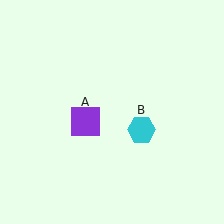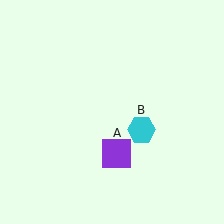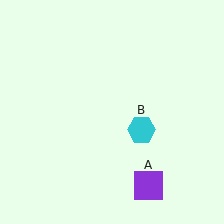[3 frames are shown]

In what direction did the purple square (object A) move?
The purple square (object A) moved down and to the right.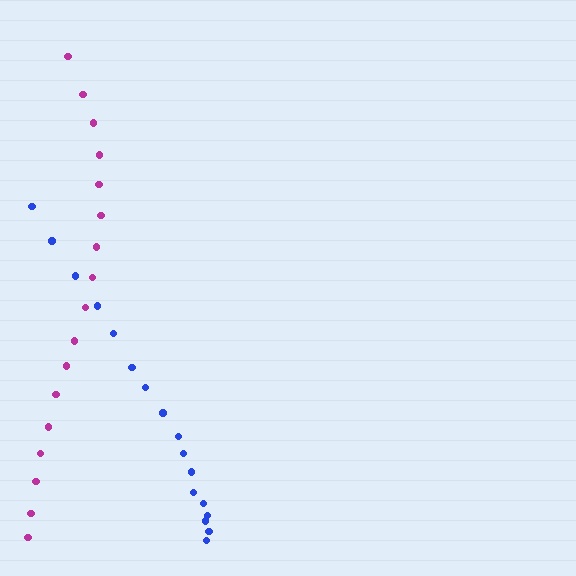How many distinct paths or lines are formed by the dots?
There are 2 distinct paths.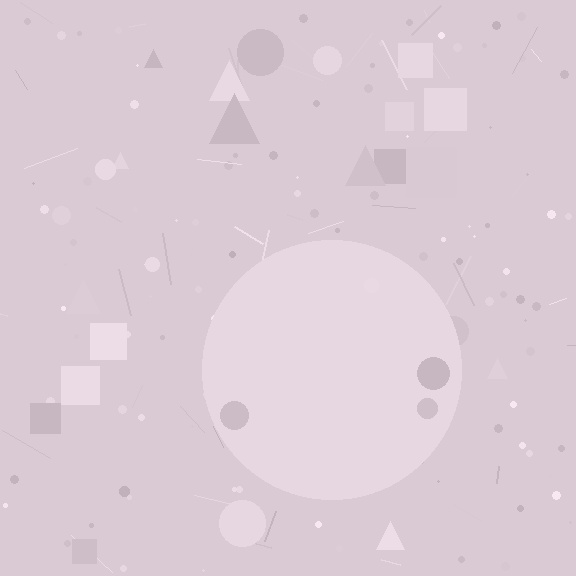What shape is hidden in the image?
A circle is hidden in the image.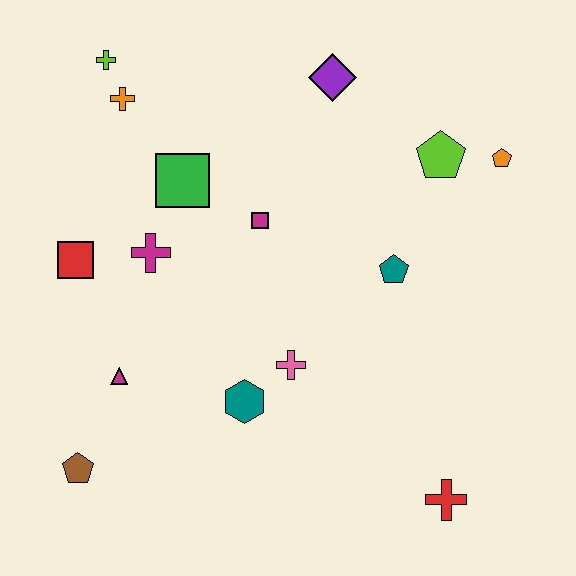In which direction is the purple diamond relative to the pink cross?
The purple diamond is above the pink cross.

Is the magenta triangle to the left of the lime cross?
No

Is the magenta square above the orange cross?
No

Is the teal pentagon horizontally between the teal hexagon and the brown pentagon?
No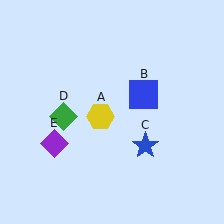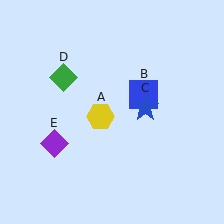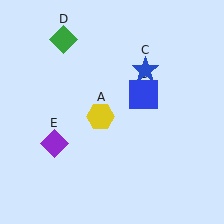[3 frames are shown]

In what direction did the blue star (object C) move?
The blue star (object C) moved up.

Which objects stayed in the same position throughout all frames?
Yellow hexagon (object A) and blue square (object B) and purple diamond (object E) remained stationary.